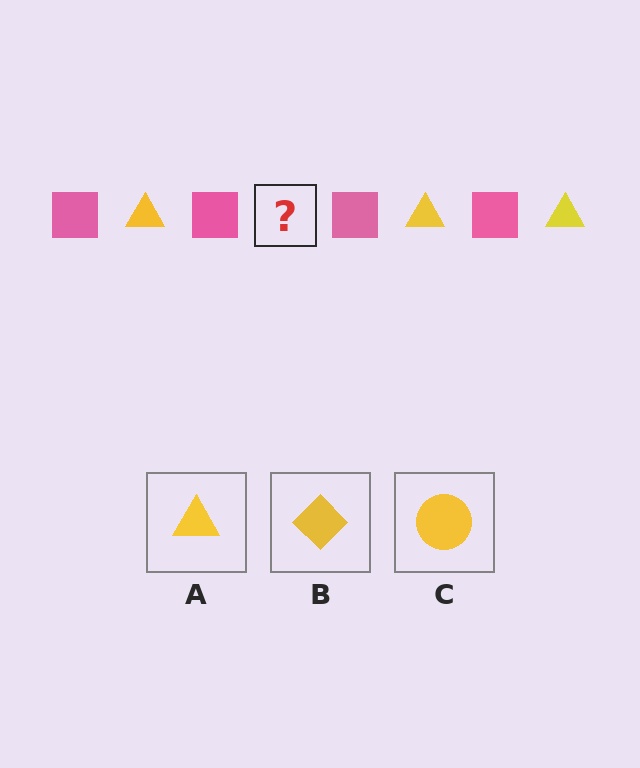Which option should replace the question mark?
Option A.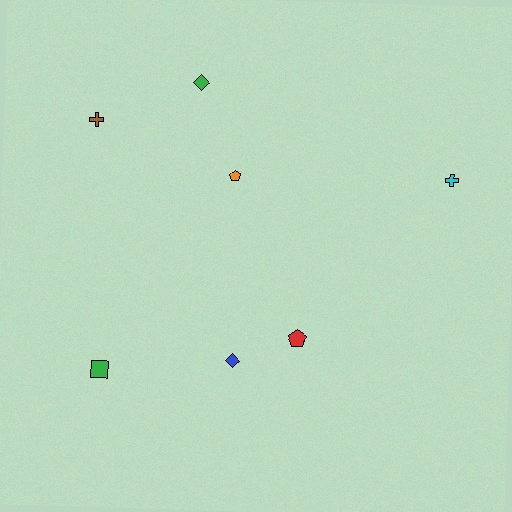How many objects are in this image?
There are 7 objects.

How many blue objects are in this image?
There is 1 blue object.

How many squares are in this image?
There is 1 square.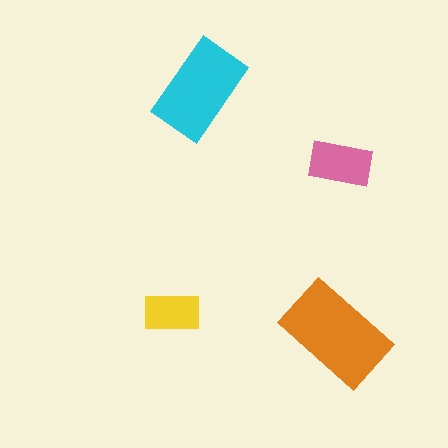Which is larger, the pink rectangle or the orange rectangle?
The orange one.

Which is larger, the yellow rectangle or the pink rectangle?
The pink one.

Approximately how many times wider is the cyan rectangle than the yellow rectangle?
About 2 times wider.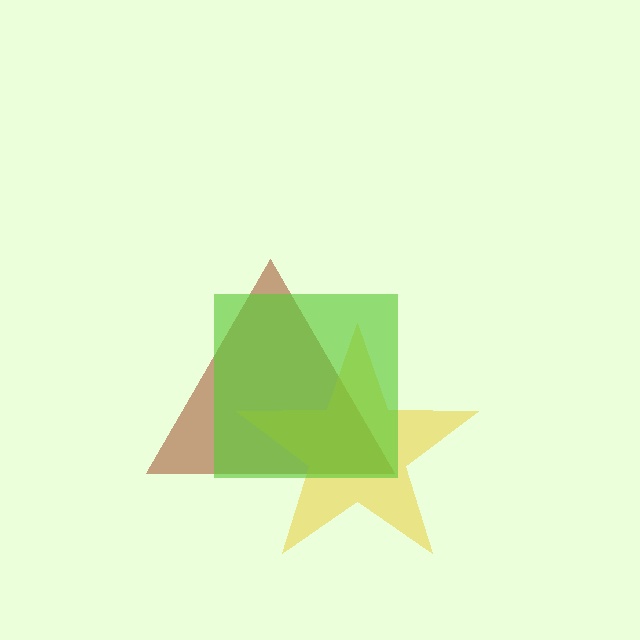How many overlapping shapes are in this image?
There are 3 overlapping shapes in the image.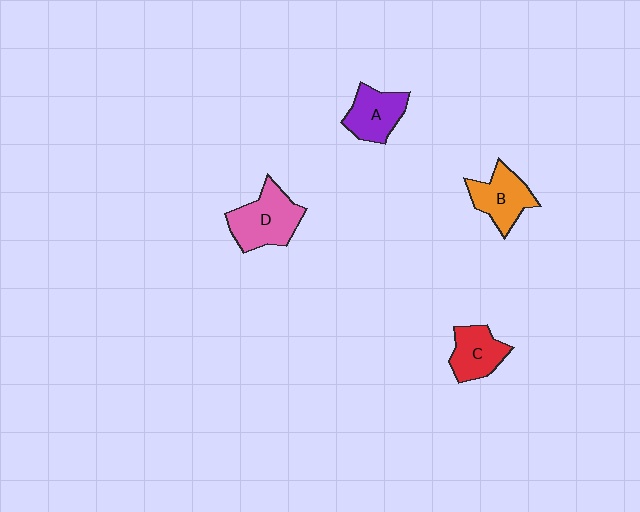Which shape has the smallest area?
Shape C (red).